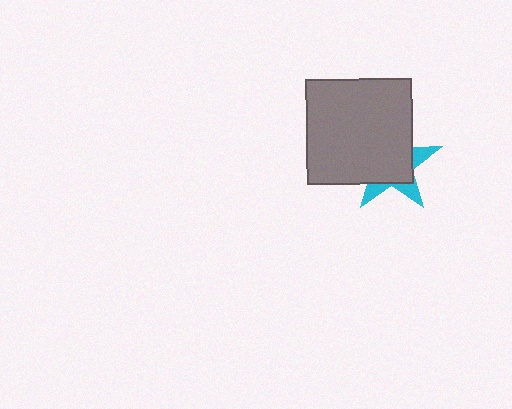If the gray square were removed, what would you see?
You would see the complete cyan star.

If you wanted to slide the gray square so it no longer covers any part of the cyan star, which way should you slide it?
Slide it toward the upper-left — that is the most direct way to separate the two shapes.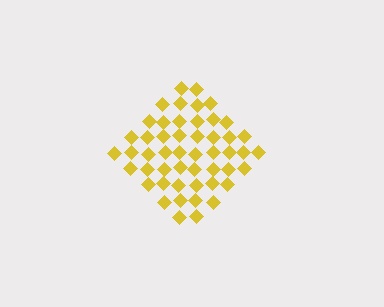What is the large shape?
The large shape is a diamond.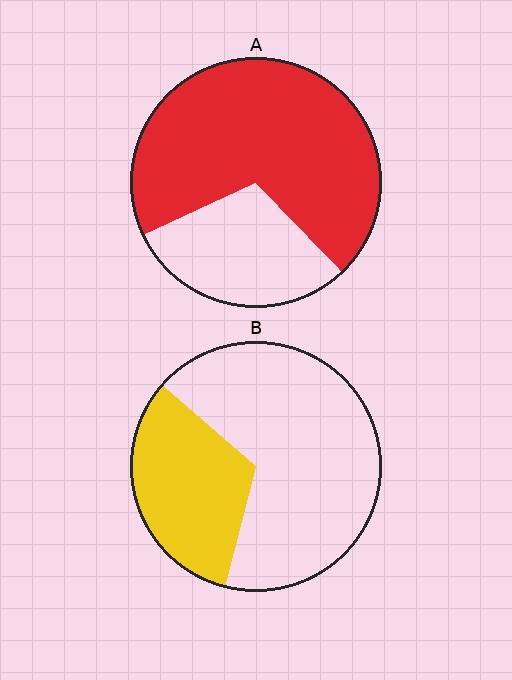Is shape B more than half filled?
No.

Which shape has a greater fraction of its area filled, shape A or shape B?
Shape A.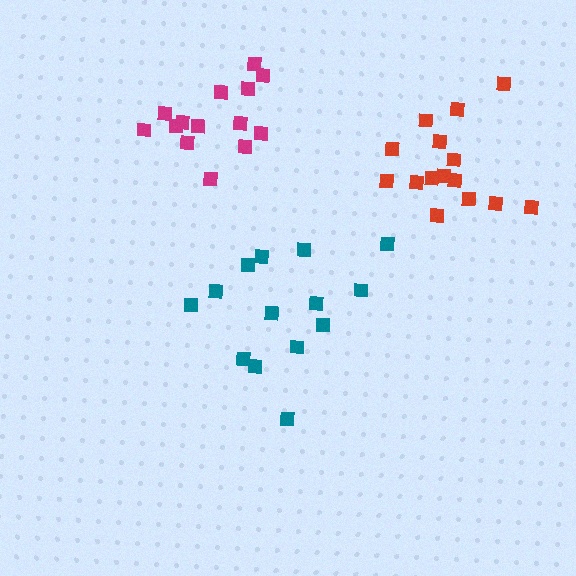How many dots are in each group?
Group 1: 14 dots, Group 2: 14 dots, Group 3: 15 dots (43 total).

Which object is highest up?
The magenta cluster is topmost.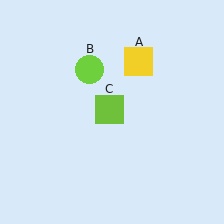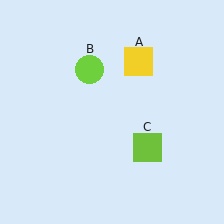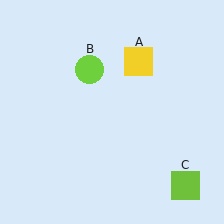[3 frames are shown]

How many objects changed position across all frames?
1 object changed position: lime square (object C).